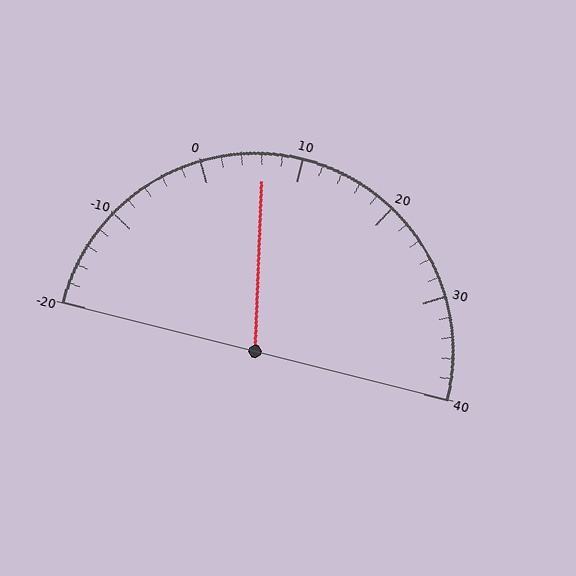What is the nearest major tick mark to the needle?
The nearest major tick mark is 10.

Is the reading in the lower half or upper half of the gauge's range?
The reading is in the lower half of the range (-20 to 40).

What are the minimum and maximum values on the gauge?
The gauge ranges from -20 to 40.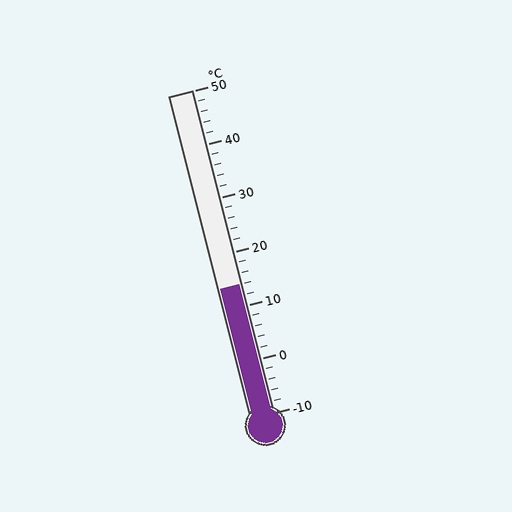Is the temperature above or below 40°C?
The temperature is below 40°C.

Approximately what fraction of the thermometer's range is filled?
The thermometer is filled to approximately 40% of its range.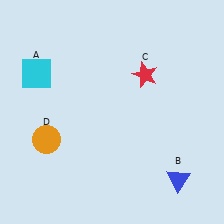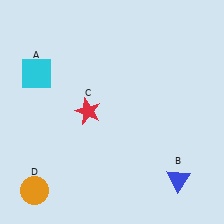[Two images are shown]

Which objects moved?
The objects that moved are: the red star (C), the orange circle (D).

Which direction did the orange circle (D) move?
The orange circle (D) moved down.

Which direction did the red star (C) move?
The red star (C) moved left.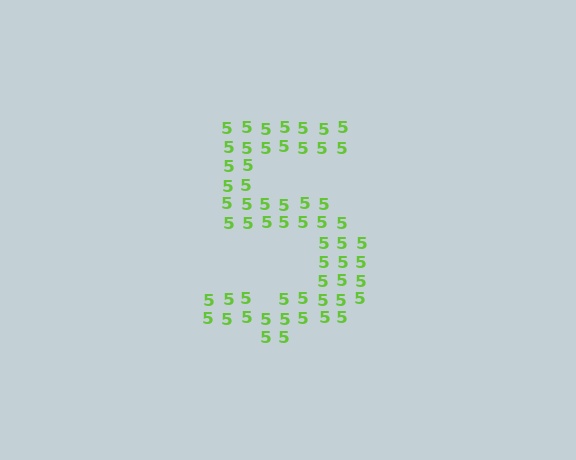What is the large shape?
The large shape is the digit 5.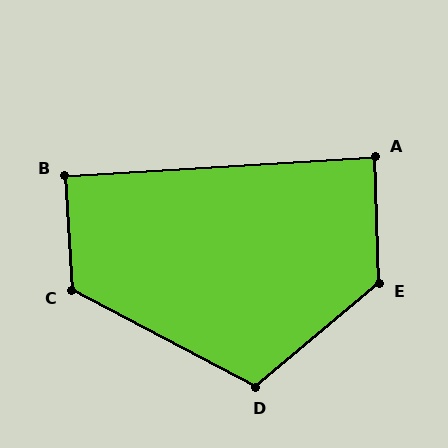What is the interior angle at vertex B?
Approximately 90 degrees (approximately right).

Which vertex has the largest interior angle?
E, at approximately 128 degrees.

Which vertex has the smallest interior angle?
A, at approximately 88 degrees.